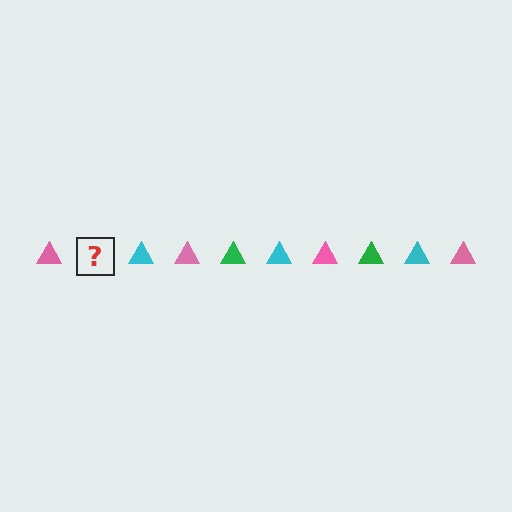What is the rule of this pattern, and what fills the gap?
The rule is that the pattern cycles through pink, green, cyan triangles. The gap should be filled with a green triangle.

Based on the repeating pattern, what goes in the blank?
The blank should be a green triangle.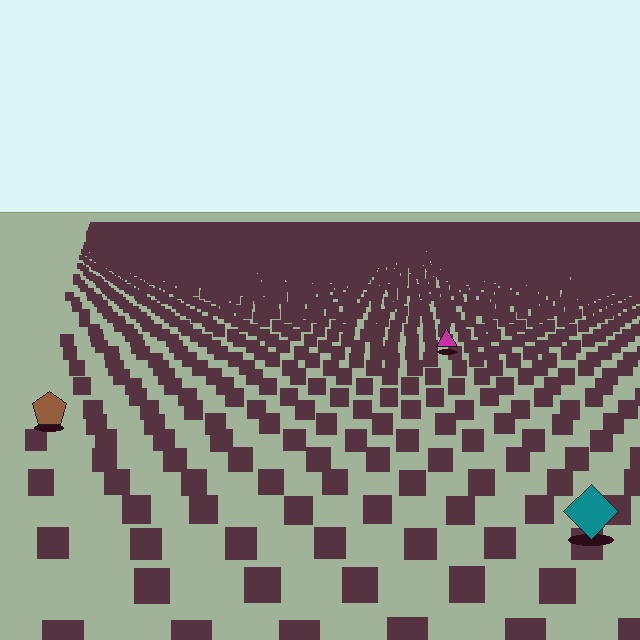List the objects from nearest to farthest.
From nearest to farthest: the teal diamond, the brown pentagon, the magenta triangle.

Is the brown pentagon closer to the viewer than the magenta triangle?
Yes. The brown pentagon is closer — you can tell from the texture gradient: the ground texture is coarser near it.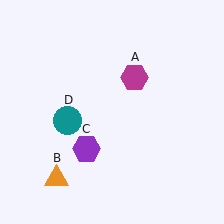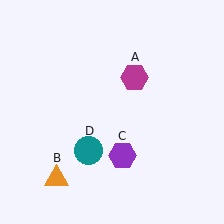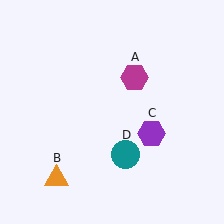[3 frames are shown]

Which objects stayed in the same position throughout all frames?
Magenta hexagon (object A) and orange triangle (object B) remained stationary.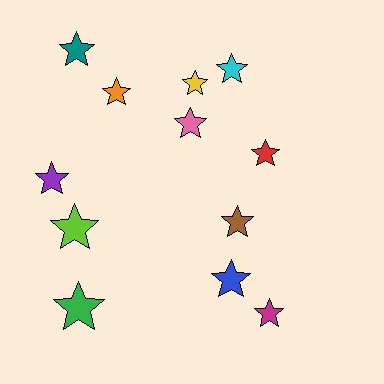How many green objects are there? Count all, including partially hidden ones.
There is 1 green object.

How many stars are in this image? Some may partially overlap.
There are 12 stars.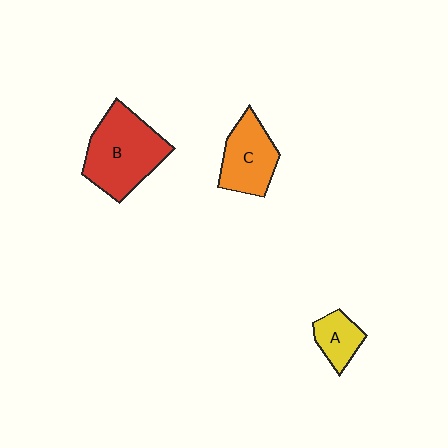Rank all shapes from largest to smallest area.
From largest to smallest: B (red), C (orange), A (yellow).